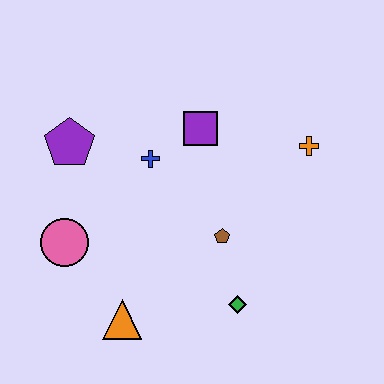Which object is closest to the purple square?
The blue cross is closest to the purple square.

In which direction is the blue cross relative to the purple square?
The blue cross is to the left of the purple square.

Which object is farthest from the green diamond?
The purple pentagon is farthest from the green diamond.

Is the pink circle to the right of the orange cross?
No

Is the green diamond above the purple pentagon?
No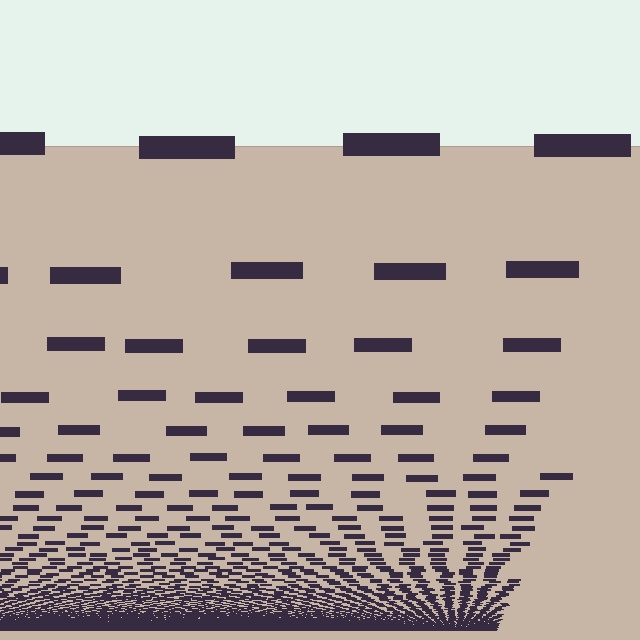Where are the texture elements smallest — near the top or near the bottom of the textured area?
Near the bottom.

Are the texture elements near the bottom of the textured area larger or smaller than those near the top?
Smaller. The gradient is inverted — elements near the bottom are smaller and denser.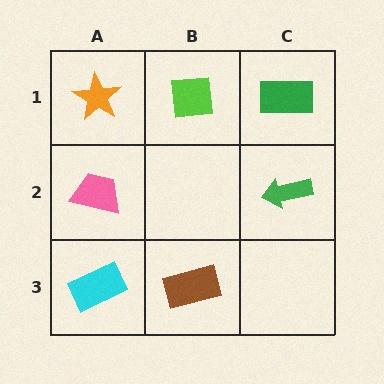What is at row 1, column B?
A lime square.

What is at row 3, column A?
A cyan rectangle.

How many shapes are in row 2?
2 shapes.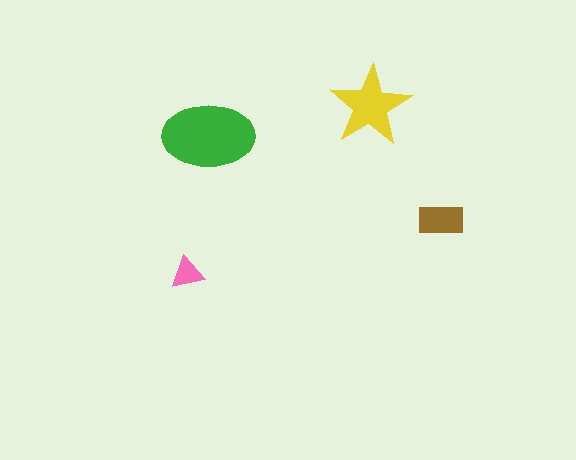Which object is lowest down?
The pink triangle is bottommost.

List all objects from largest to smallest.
The green ellipse, the yellow star, the brown rectangle, the pink triangle.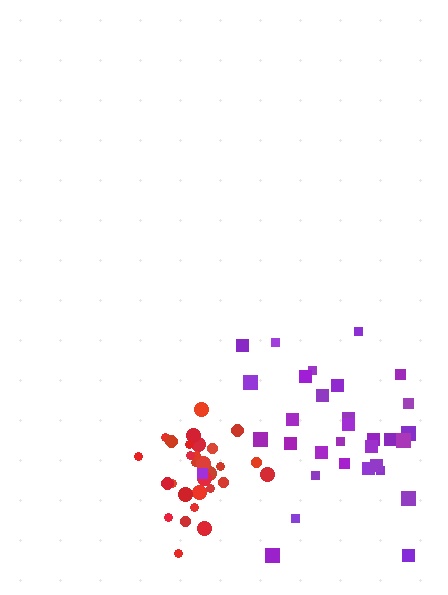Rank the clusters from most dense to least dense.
red, purple.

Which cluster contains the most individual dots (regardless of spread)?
Purple (33).